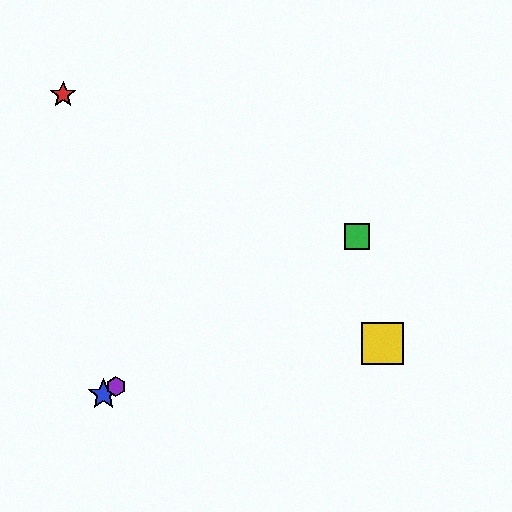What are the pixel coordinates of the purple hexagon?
The purple hexagon is at (116, 387).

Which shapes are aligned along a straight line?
The blue star, the green square, the purple hexagon are aligned along a straight line.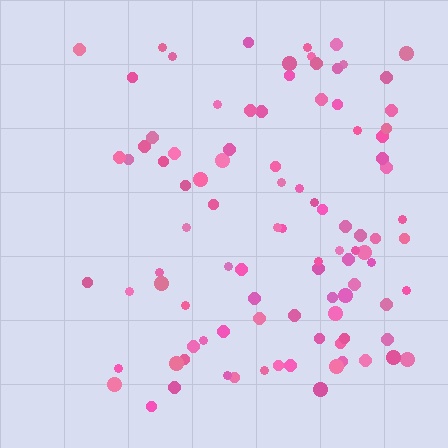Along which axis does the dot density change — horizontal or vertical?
Horizontal.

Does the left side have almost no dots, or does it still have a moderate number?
Still a moderate number, just noticeably fewer than the right.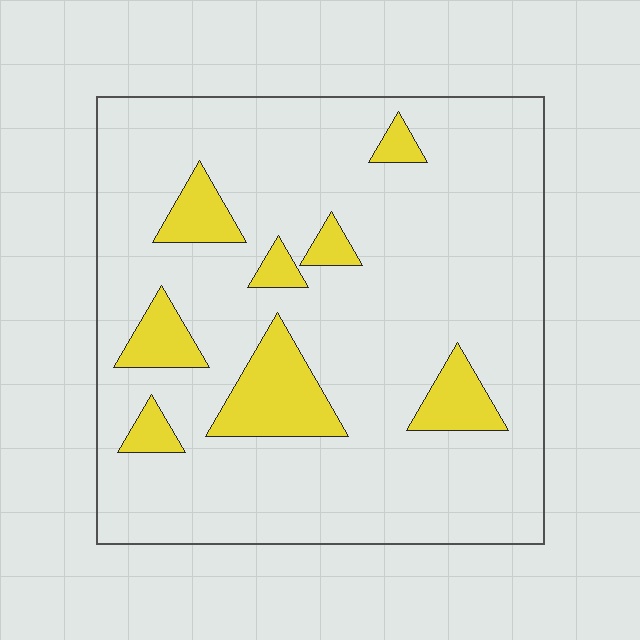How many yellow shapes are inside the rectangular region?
8.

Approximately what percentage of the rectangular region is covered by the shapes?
Approximately 15%.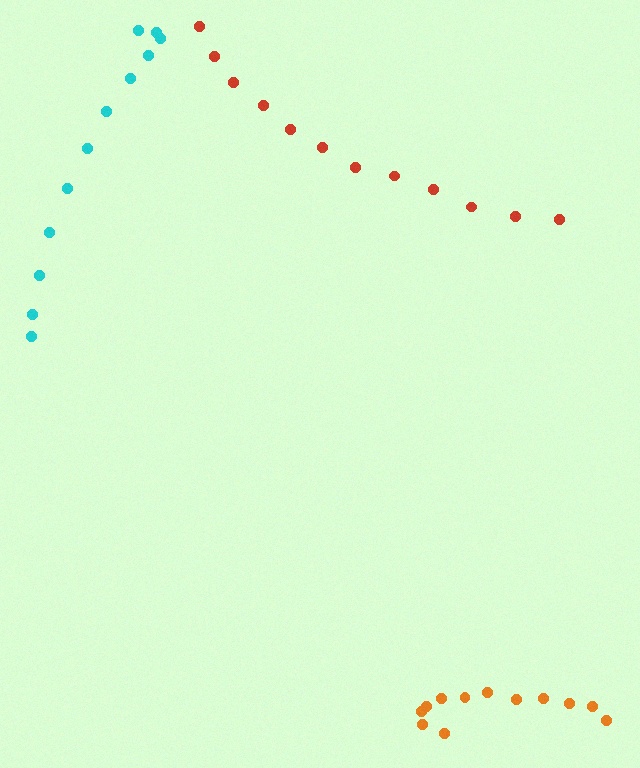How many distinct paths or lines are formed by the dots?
There are 3 distinct paths.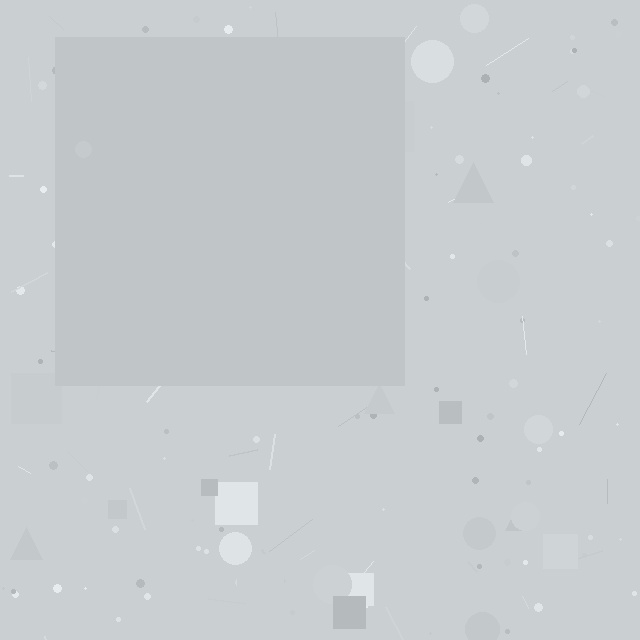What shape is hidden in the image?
A square is hidden in the image.